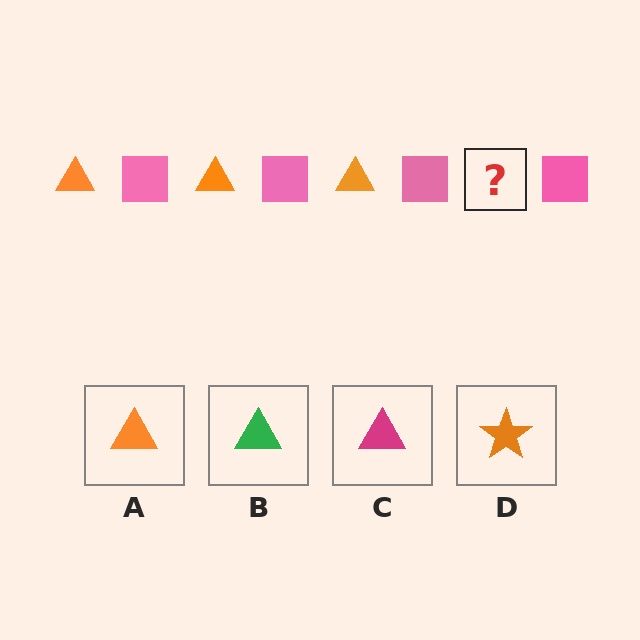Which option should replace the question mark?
Option A.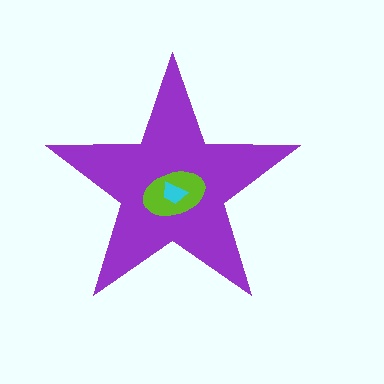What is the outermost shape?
The purple star.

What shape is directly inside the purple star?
The lime ellipse.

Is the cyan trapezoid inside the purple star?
Yes.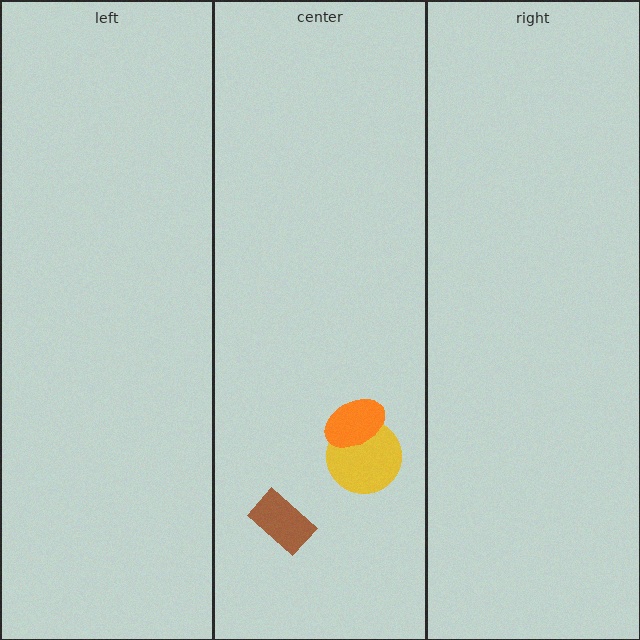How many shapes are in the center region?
3.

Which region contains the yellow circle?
The center region.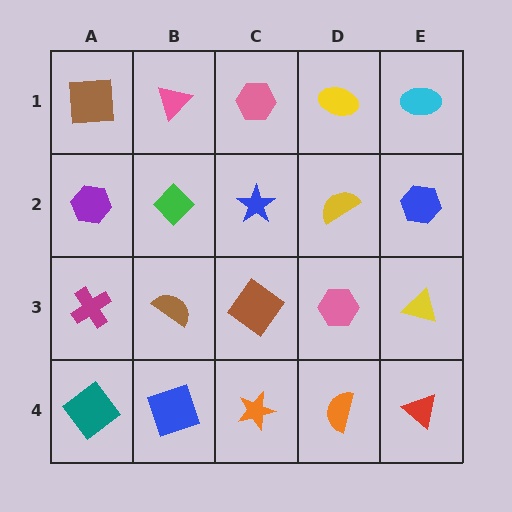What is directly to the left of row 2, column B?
A purple hexagon.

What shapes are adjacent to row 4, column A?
A magenta cross (row 3, column A), a blue square (row 4, column B).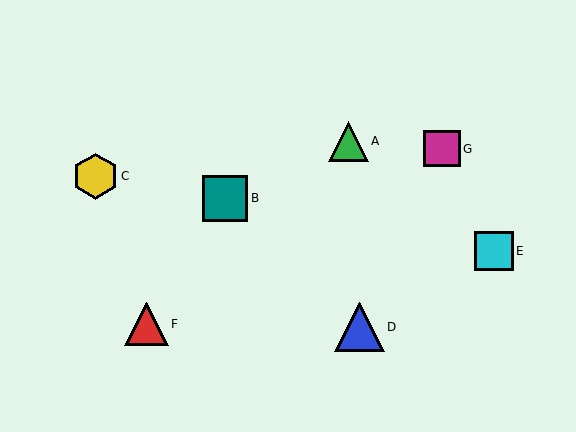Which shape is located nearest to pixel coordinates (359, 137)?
The green triangle (labeled A) at (349, 141) is nearest to that location.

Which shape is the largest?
The blue triangle (labeled D) is the largest.